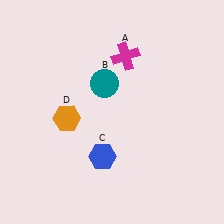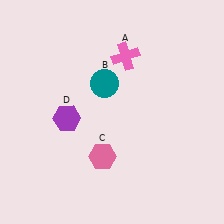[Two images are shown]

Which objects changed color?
A changed from magenta to pink. C changed from blue to pink. D changed from orange to purple.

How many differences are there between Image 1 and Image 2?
There are 3 differences between the two images.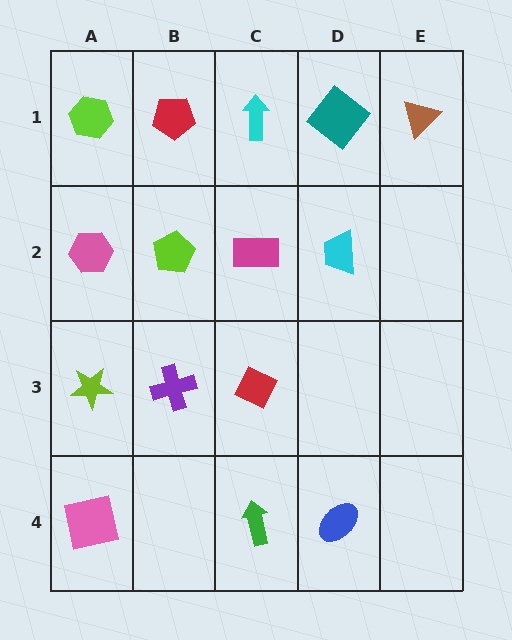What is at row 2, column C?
A magenta rectangle.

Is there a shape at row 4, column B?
No, that cell is empty.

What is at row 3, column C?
A red diamond.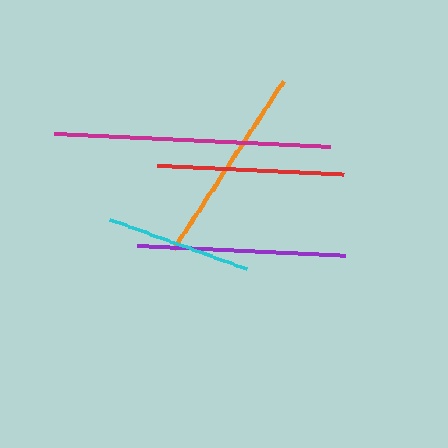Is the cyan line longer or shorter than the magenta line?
The magenta line is longer than the cyan line.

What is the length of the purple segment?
The purple segment is approximately 208 pixels long.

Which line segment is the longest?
The magenta line is the longest at approximately 276 pixels.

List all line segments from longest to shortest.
From longest to shortest: magenta, purple, orange, red, cyan.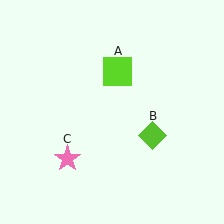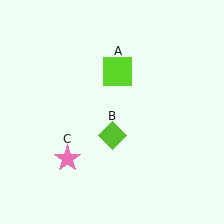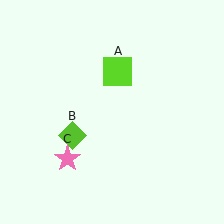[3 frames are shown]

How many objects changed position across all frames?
1 object changed position: lime diamond (object B).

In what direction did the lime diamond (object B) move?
The lime diamond (object B) moved left.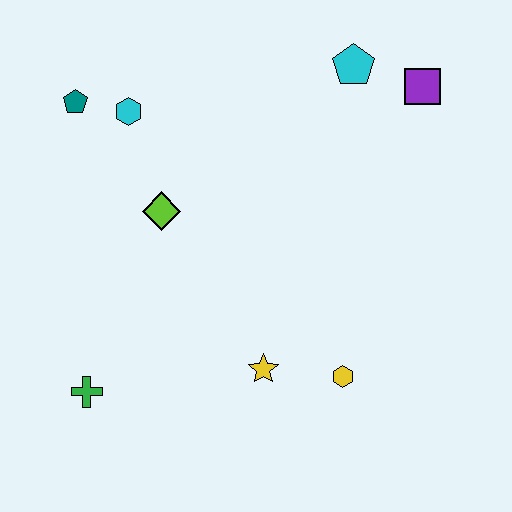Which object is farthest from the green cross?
The purple square is farthest from the green cross.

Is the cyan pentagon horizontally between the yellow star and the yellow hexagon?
No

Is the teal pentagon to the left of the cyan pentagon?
Yes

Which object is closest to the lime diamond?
The cyan hexagon is closest to the lime diamond.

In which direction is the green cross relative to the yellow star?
The green cross is to the left of the yellow star.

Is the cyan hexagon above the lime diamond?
Yes